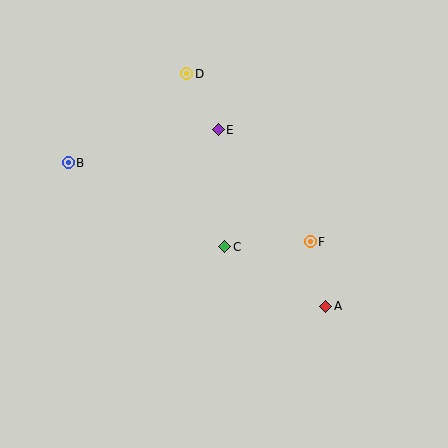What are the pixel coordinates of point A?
Point A is at (326, 306).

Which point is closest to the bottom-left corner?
Point B is closest to the bottom-left corner.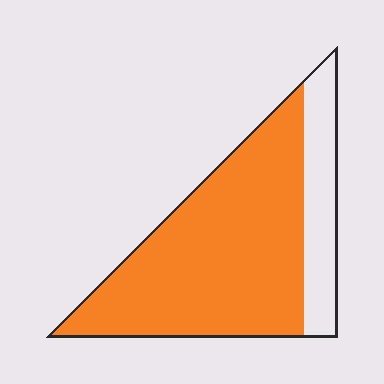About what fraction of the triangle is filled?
About four fifths (4/5).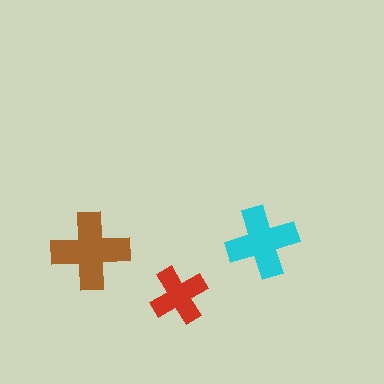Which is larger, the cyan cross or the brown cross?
The brown one.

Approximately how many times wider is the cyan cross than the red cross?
About 1.5 times wider.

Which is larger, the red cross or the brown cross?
The brown one.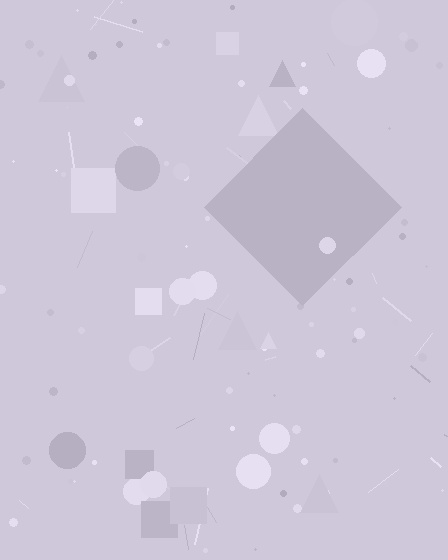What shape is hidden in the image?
A diamond is hidden in the image.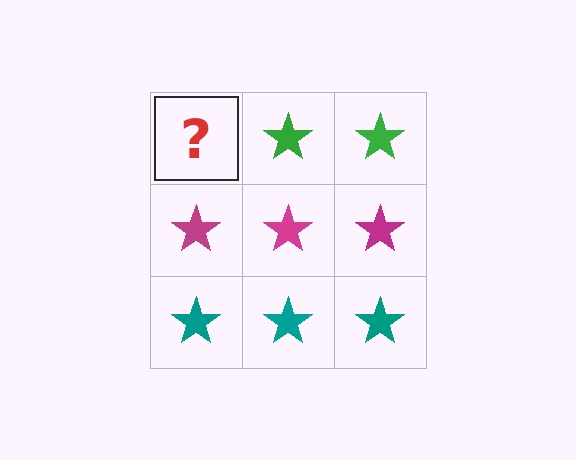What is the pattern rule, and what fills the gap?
The rule is that each row has a consistent color. The gap should be filled with a green star.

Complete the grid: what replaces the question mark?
The question mark should be replaced with a green star.